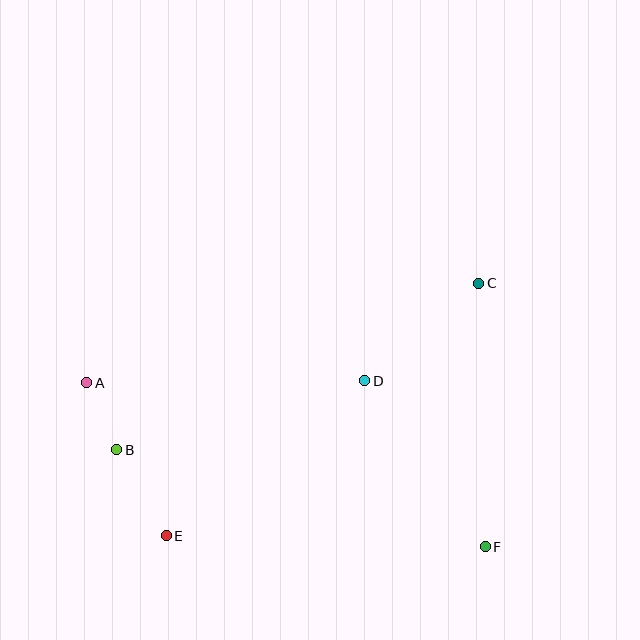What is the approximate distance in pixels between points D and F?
The distance between D and F is approximately 205 pixels.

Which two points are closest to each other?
Points A and B are closest to each other.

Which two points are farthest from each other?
Points A and F are farthest from each other.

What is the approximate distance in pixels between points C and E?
The distance between C and E is approximately 402 pixels.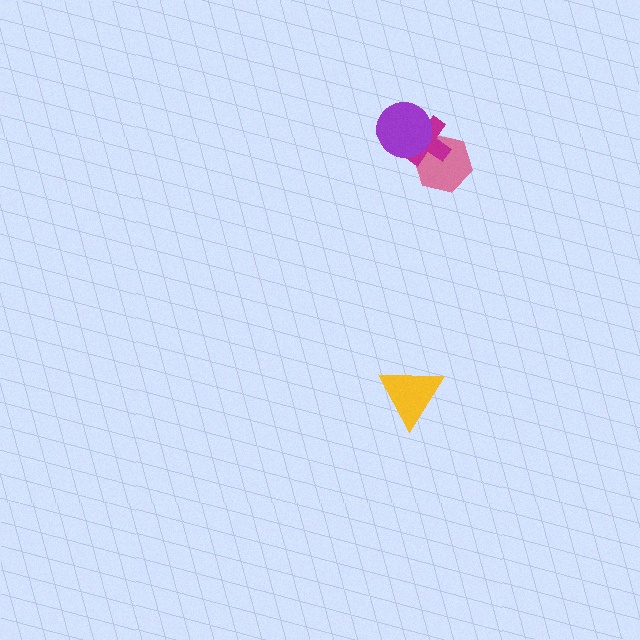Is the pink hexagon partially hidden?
Yes, it is partially covered by another shape.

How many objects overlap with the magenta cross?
2 objects overlap with the magenta cross.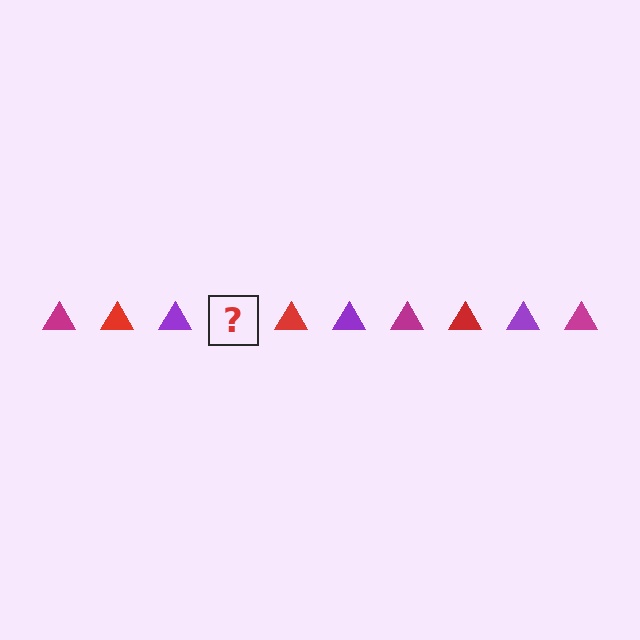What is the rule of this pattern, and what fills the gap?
The rule is that the pattern cycles through magenta, red, purple triangles. The gap should be filled with a magenta triangle.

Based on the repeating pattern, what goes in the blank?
The blank should be a magenta triangle.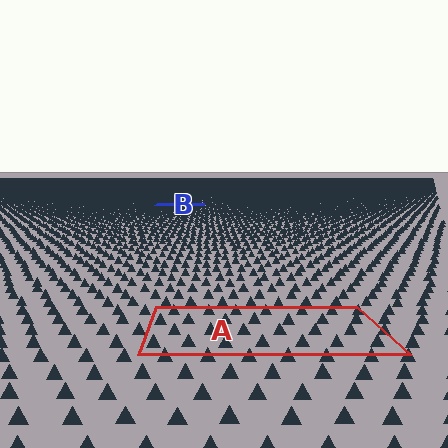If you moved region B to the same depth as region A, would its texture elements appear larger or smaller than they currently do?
They would appear larger. At a closer depth, the same texture elements are projected at a bigger on-screen size.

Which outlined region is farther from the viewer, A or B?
Region B is farther from the viewer — the texture elements inside it appear smaller and more densely packed.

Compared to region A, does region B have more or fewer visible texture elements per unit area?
Region B has more texture elements per unit area — they are packed more densely because it is farther away.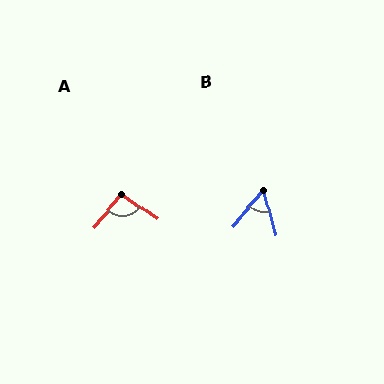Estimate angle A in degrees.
Approximately 95 degrees.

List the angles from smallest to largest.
B (56°), A (95°).